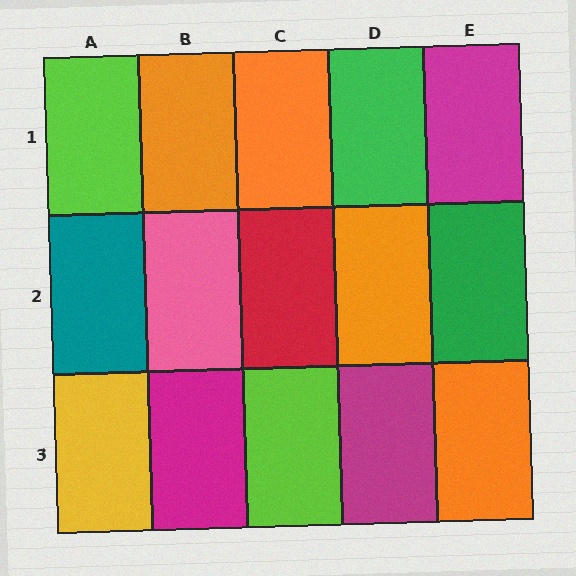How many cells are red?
1 cell is red.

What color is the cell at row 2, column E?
Green.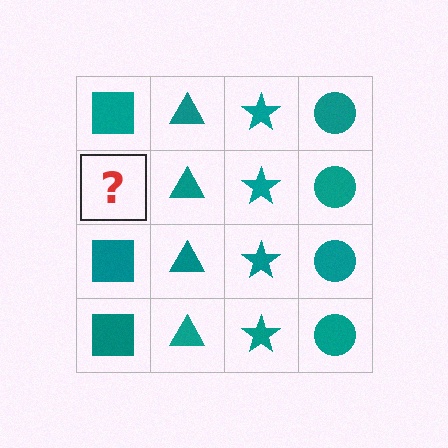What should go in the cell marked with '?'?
The missing cell should contain a teal square.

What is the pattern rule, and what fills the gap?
The rule is that each column has a consistent shape. The gap should be filled with a teal square.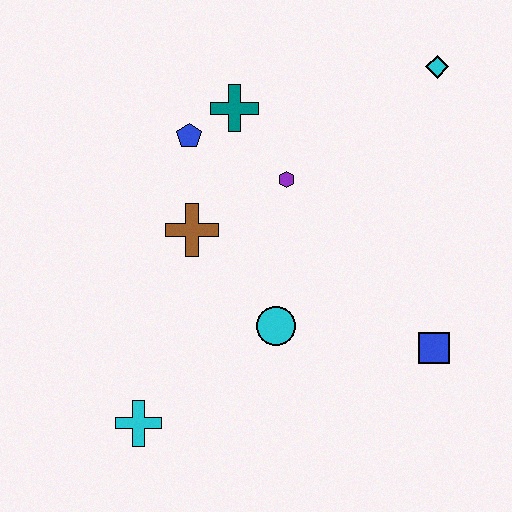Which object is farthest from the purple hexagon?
The cyan cross is farthest from the purple hexagon.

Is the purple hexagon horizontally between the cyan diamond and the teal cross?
Yes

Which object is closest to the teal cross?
The blue pentagon is closest to the teal cross.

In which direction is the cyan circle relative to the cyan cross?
The cyan circle is to the right of the cyan cross.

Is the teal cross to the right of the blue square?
No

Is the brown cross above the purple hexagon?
No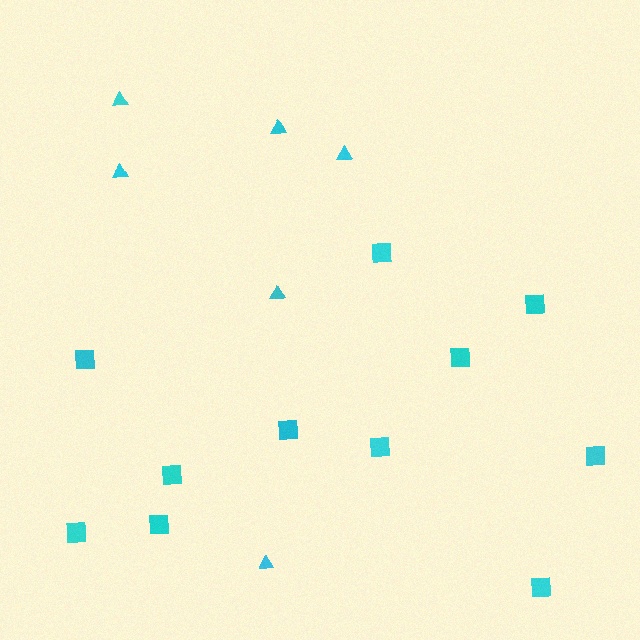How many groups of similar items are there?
There are 2 groups: one group of squares (11) and one group of triangles (6).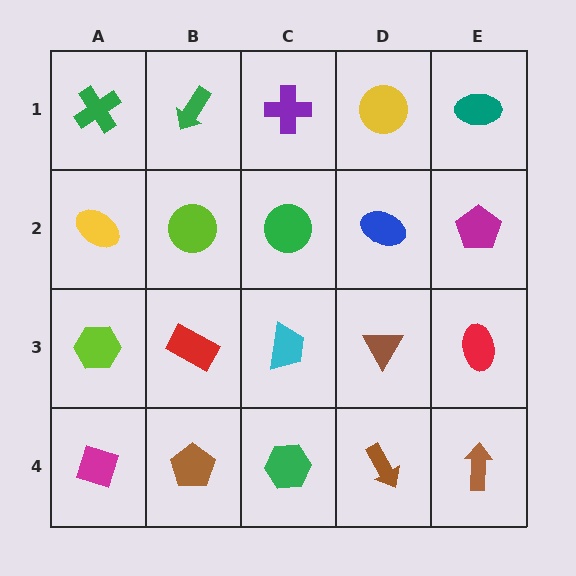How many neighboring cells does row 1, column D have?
3.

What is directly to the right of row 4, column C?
A brown arrow.